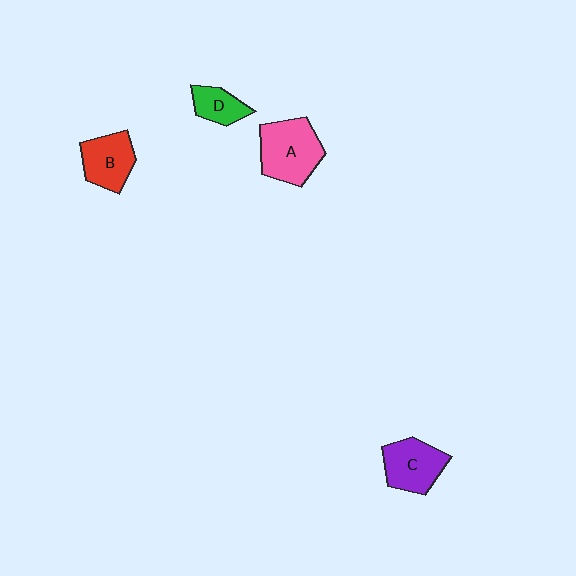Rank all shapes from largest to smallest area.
From largest to smallest: A (pink), C (purple), B (red), D (green).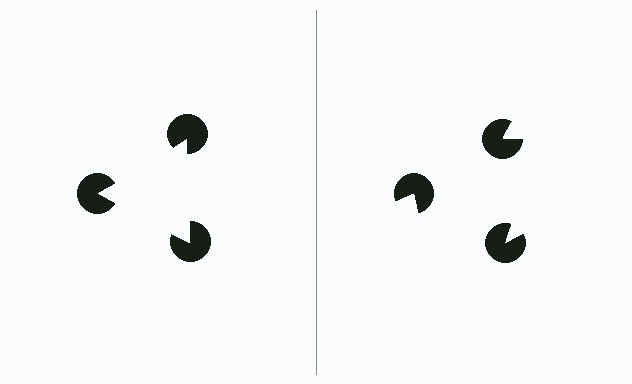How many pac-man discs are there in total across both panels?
6 — 3 on each side.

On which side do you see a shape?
An illusory triangle appears on the left side. On the right side the wedge cuts are rotated, so no coherent shape forms.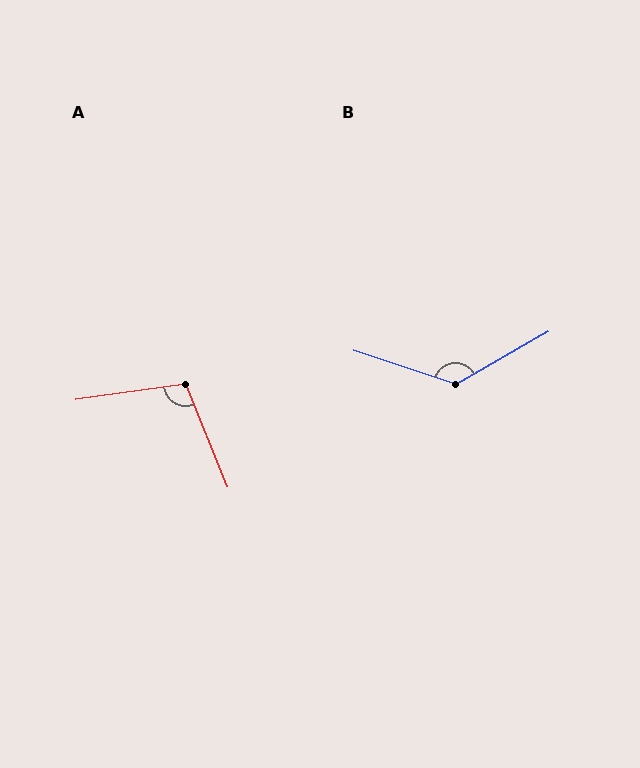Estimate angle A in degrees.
Approximately 104 degrees.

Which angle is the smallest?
A, at approximately 104 degrees.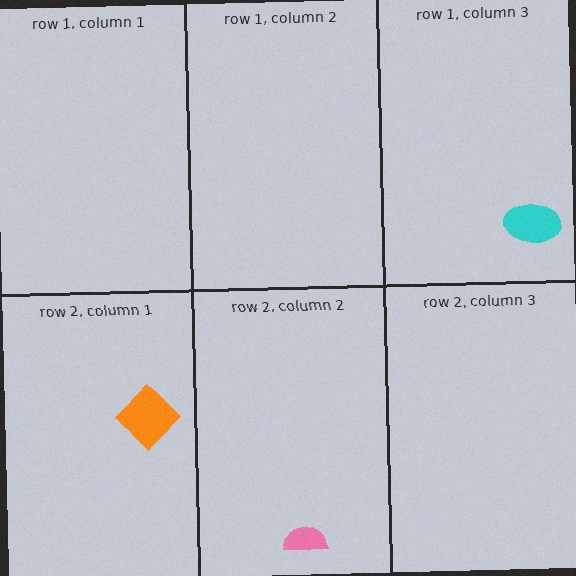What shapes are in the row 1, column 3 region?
The cyan ellipse.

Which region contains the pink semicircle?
The row 2, column 2 region.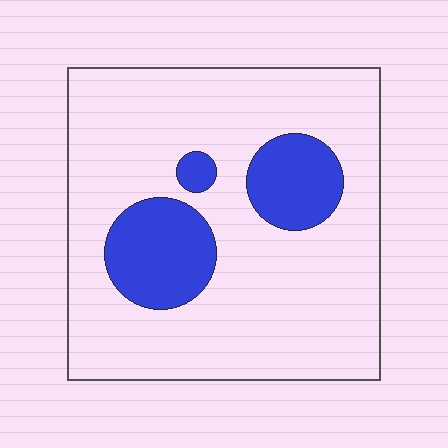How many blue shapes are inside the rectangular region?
3.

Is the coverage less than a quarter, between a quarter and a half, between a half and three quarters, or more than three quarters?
Less than a quarter.